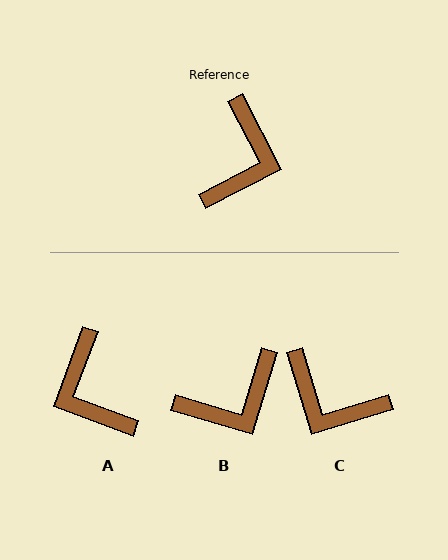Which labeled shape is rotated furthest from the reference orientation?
A, about 138 degrees away.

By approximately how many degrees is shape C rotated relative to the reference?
Approximately 101 degrees clockwise.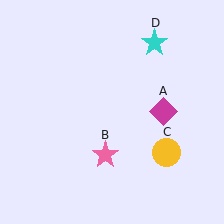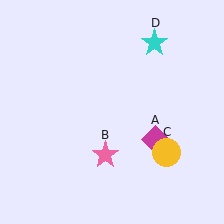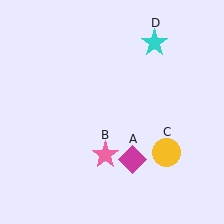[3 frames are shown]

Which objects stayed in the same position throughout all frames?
Pink star (object B) and yellow circle (object C) and cyan star (object D) remained stationary.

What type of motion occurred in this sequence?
The magenta diamond (object A) rotated clockwise around the center of the scene.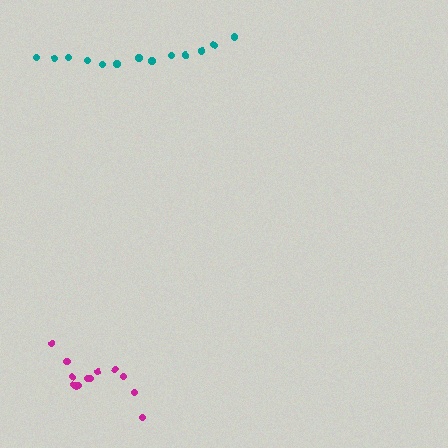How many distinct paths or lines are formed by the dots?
There are 2 distinct paths.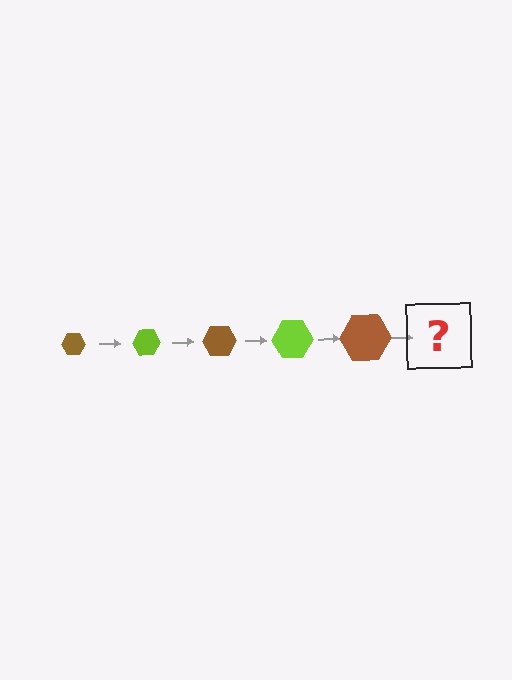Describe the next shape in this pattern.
It should be a lime hexagon, larger than the previous one.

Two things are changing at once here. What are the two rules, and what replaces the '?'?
The two rules are that the hexagon grows larger each step and the color cycles through brown and lime. The '?' should be a lime hexagon, larger than the previous one.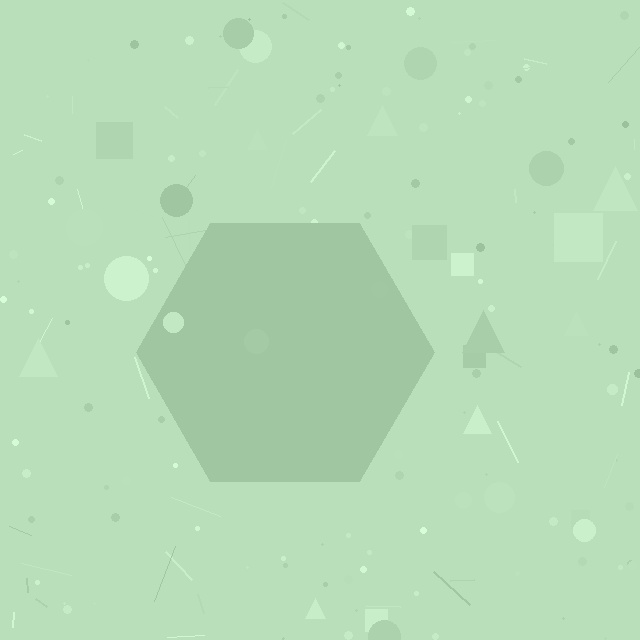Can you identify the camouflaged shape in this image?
The camouflaged shape is a hexagon.